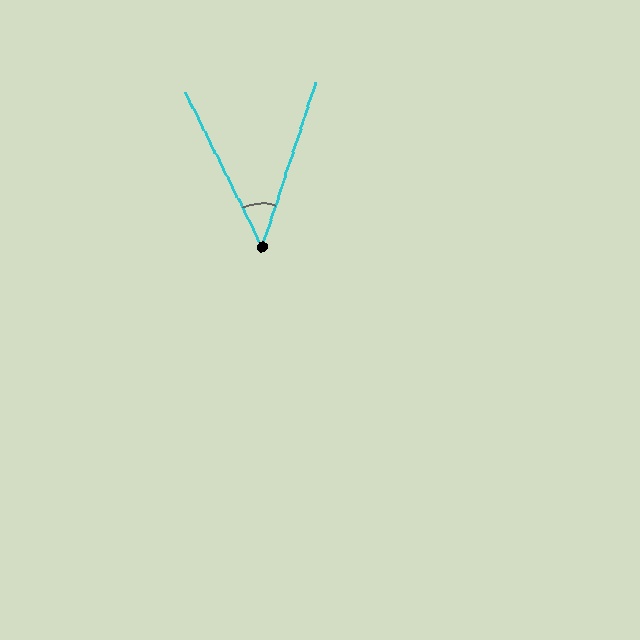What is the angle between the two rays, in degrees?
Approximately 44 degrees.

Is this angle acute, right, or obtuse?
It is acute.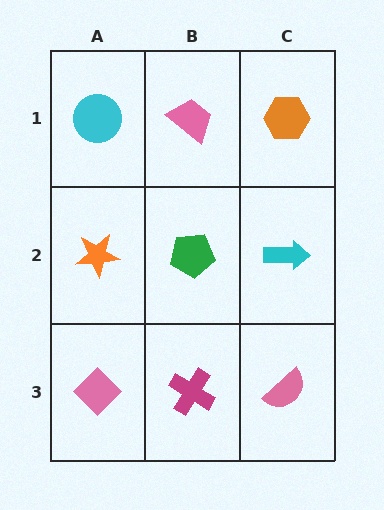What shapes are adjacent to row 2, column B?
A pink trapezoid (row 1, column B), a magenta cross (row 3, column B), an orange star (row 2, column A), a cyan arrow (row 2, column C).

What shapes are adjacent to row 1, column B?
A green pentagon (row 2, column B), a cyan circle (row 1, column A), an orange hexagon (row 1, column C).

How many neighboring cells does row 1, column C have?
2.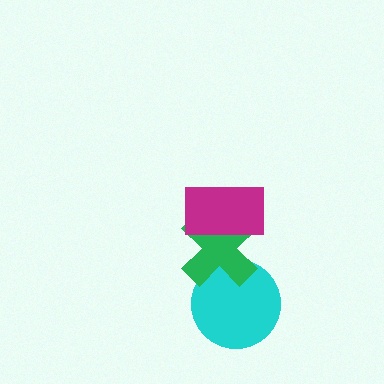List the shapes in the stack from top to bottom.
From top to bottom: the magenta rectangle, the green cross, the cyan circle.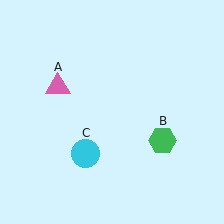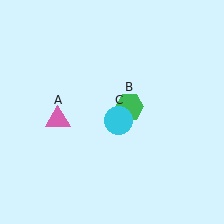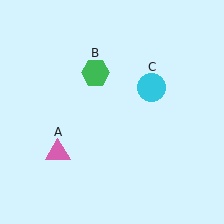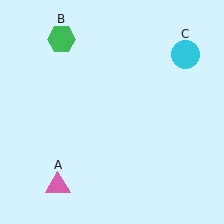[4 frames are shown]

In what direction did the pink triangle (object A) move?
The pink triangle (object A) moved down.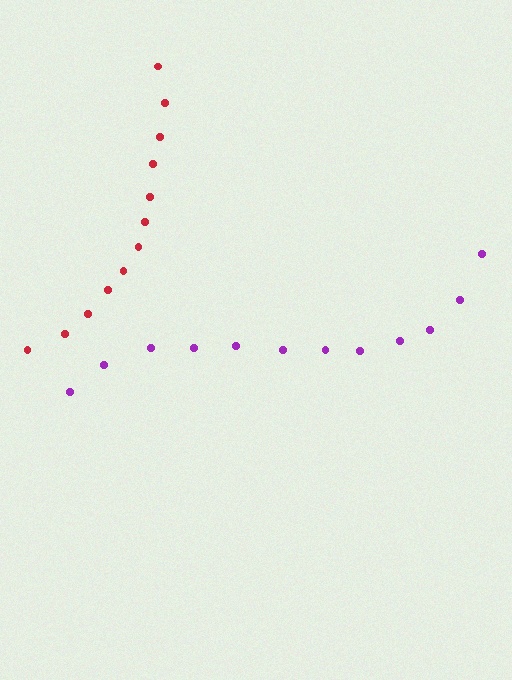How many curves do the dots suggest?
There are 2 distinct paths.